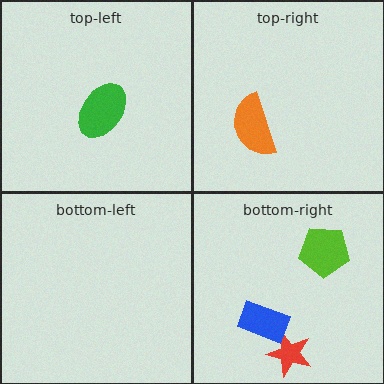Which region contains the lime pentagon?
The bottom-right region.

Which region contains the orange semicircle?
The top-right region.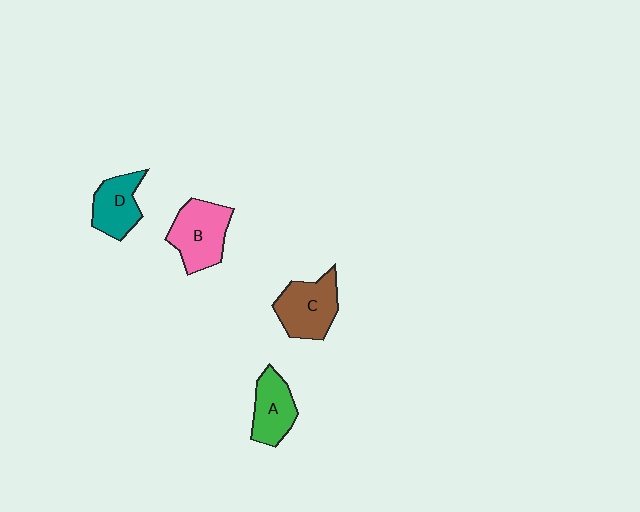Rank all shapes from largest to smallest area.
From largest to smallest: B (pink), C (brown), A (green), D (teal).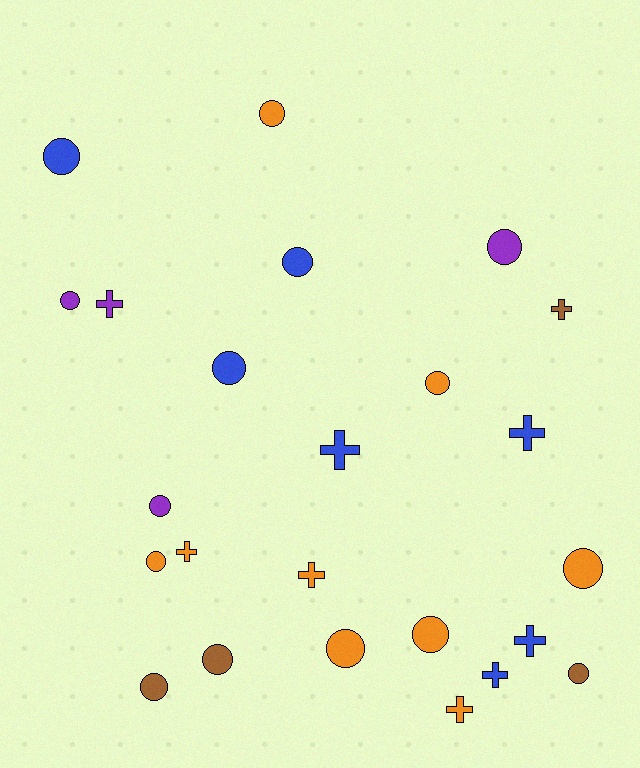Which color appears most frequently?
Orange, with 9 objects.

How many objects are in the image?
There are 24 objects.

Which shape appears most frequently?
Circle, with 15 objects.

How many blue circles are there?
There are 3 blue circles.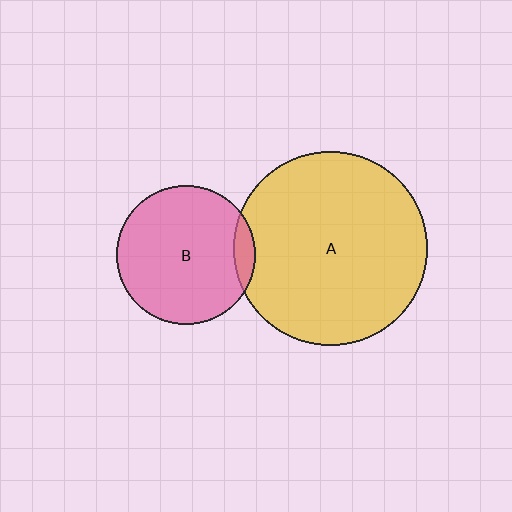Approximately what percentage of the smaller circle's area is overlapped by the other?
Approximately 10%.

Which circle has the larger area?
Circle A (yellow).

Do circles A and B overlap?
Yes.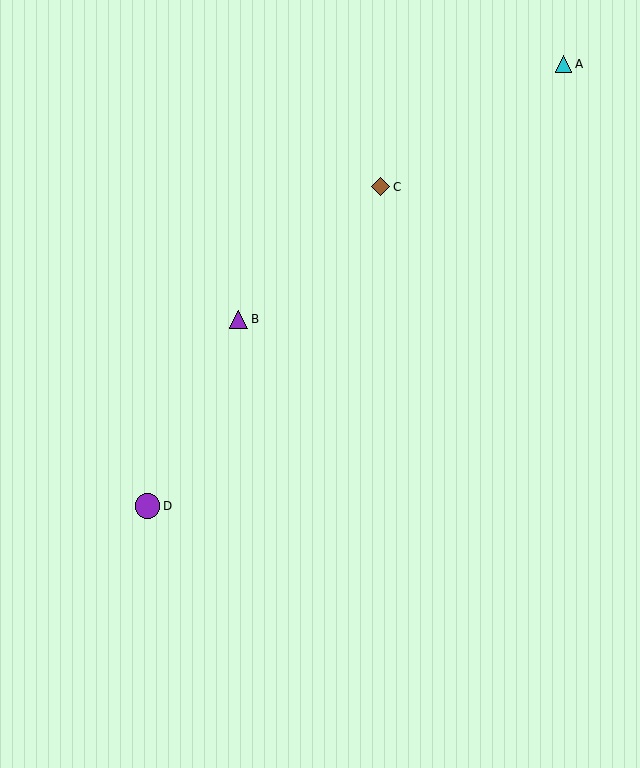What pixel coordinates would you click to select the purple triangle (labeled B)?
Click at (239, 319) to select the purple triangle B.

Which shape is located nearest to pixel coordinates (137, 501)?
The purple circle (labeled D) at (147, 506) is nearest to that location.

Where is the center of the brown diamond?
The center of the brown diamond is at (381, 187).